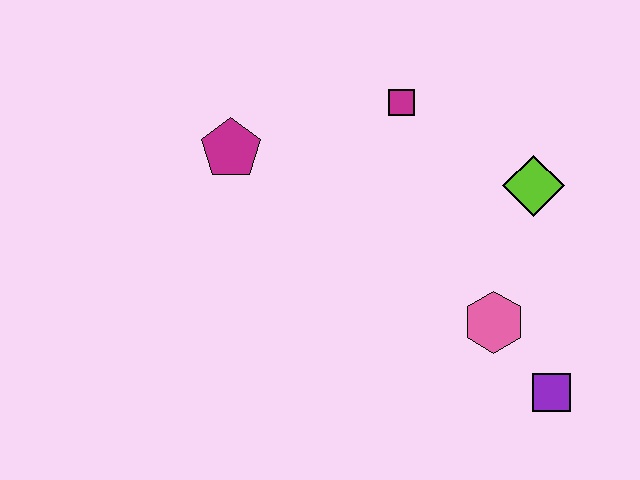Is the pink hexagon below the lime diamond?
Yes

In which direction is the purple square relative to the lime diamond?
The purple square is below the lime diamond.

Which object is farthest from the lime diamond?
The magenta pentagon is farthest from the lime diamond.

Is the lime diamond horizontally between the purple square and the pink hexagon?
Yes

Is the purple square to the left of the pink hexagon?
No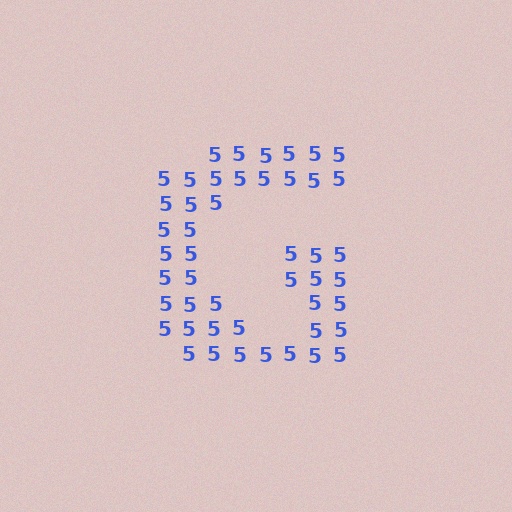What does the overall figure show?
The overall figure shows the letter G.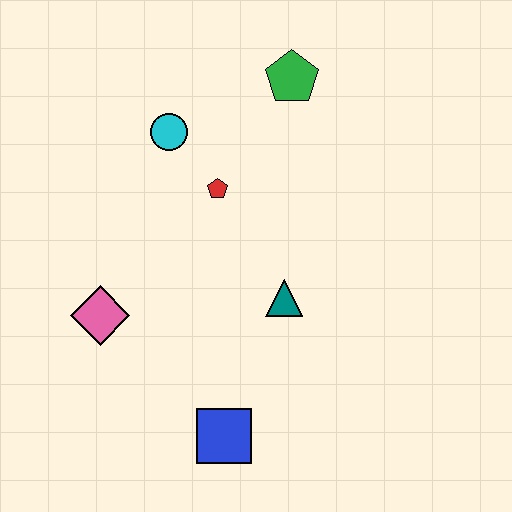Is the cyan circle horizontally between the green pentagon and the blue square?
No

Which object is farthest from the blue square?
The green pentagon is farthest from the blue square.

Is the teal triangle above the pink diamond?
Yes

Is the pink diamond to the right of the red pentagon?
No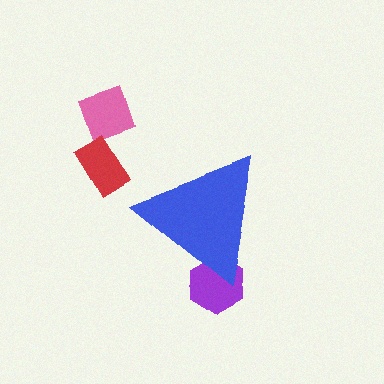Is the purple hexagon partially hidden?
Yes, the purple hexagon is partially hidden behind the blue triangle.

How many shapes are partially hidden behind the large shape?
1 shape is partially hidden.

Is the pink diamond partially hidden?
No, the pink diamond is fully visible.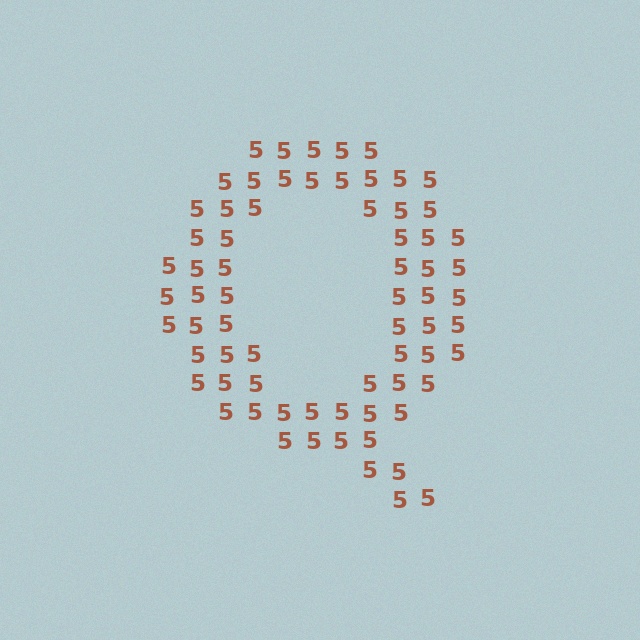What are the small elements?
The small elements are digit 5's.